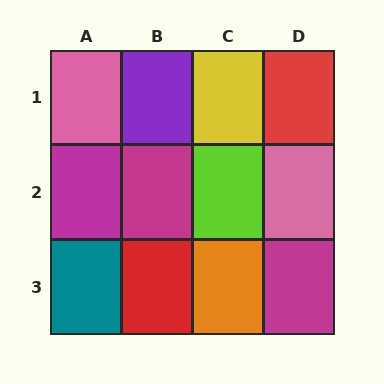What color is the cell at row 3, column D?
Magenta.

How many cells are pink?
2 cells are pink.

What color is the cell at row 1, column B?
Purple.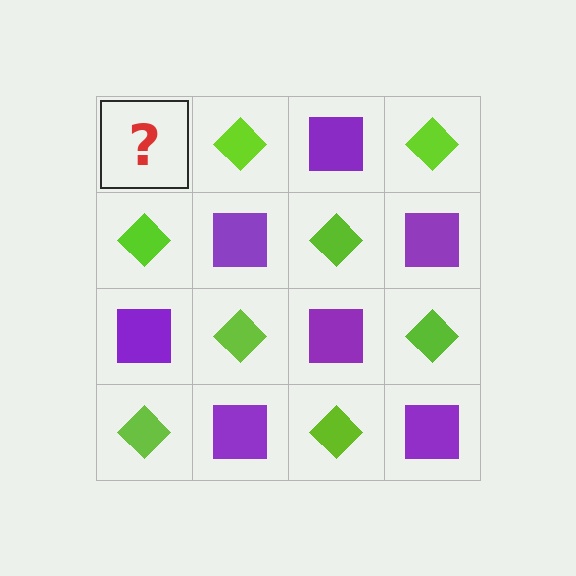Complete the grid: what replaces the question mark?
The question mark should be replaced with a purple square.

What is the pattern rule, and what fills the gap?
The rule is that it alternates purple square and lime diamond in a checkerboard pattern. The gap should be filled with a purple square.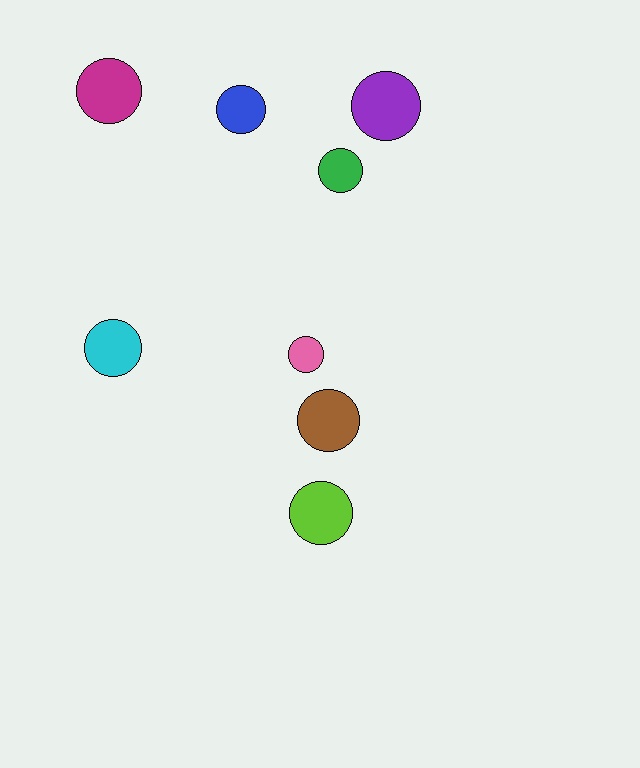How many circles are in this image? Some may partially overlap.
There are 8 circles.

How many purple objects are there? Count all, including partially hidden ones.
There is 1 purple object.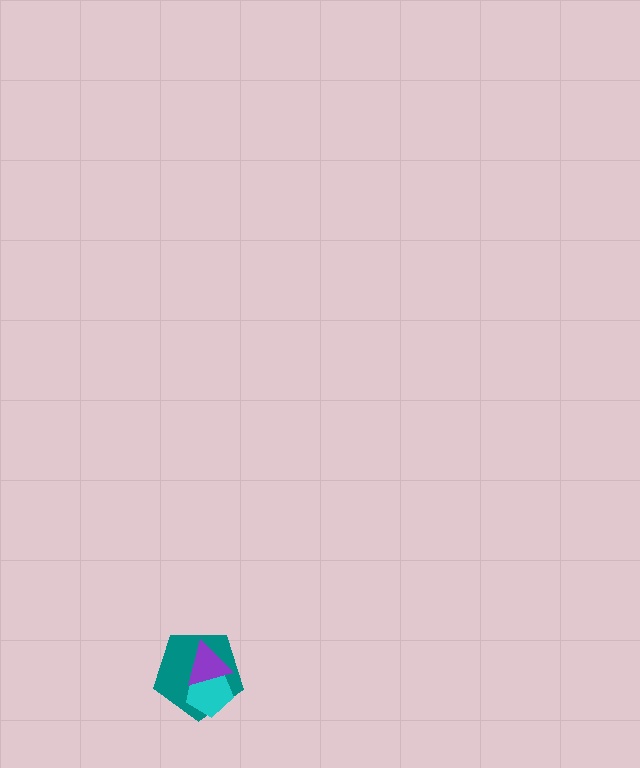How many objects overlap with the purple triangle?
2 objects overlap with the purple triangle.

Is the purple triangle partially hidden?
No, no other shape covers it.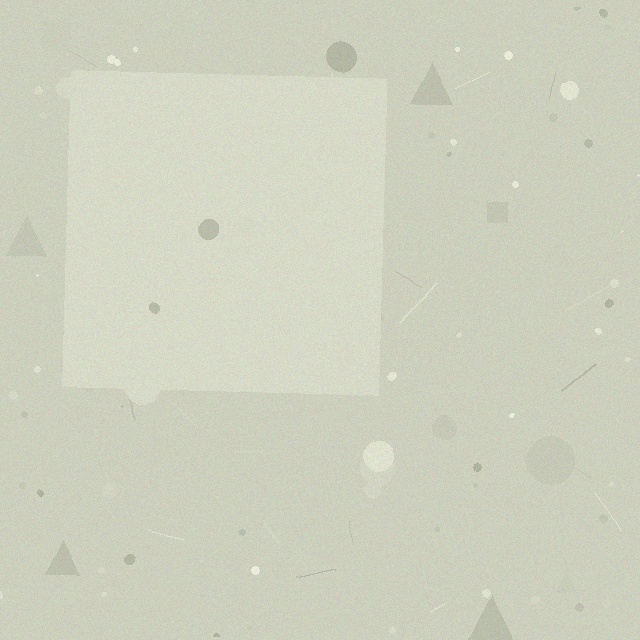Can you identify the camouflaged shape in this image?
The camouflaged shape is a square.